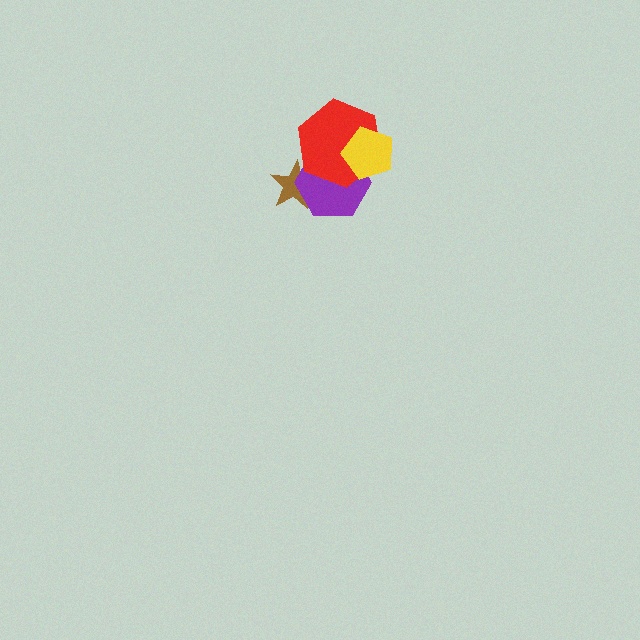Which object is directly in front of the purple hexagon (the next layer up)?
The red hexagon is directly in front of the purple hexagon.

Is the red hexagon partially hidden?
Yes, it is partially covered by another shape.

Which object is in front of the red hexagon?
The yellow pentagon is in front of the red hexagon.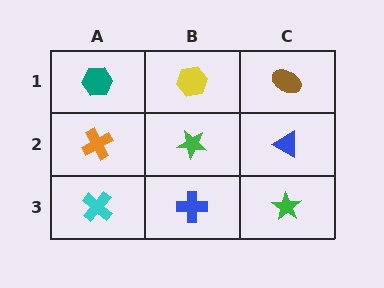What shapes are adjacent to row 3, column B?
A green star (row 2, column B), a cyan cross (row 3, column A), a green star (row 3, column C).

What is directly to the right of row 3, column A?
A blue cross.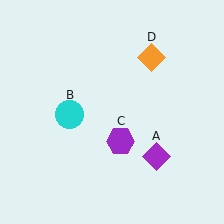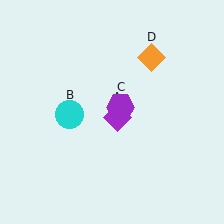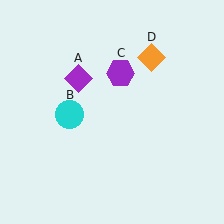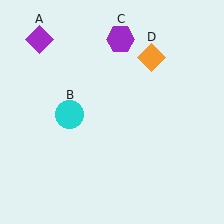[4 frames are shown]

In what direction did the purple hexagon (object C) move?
The purple hexagon (object C) moved up.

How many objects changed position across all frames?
2 objects changed position: purple diamond (object A), purple hexagon (object C).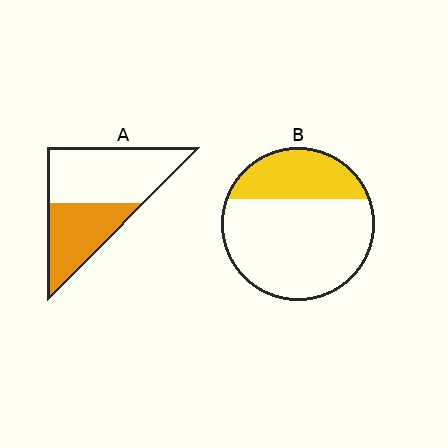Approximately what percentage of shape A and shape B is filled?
A is approximately 40% and B is approximately 30%.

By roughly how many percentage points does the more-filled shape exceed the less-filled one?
By roughly 10 percentage points (A over B).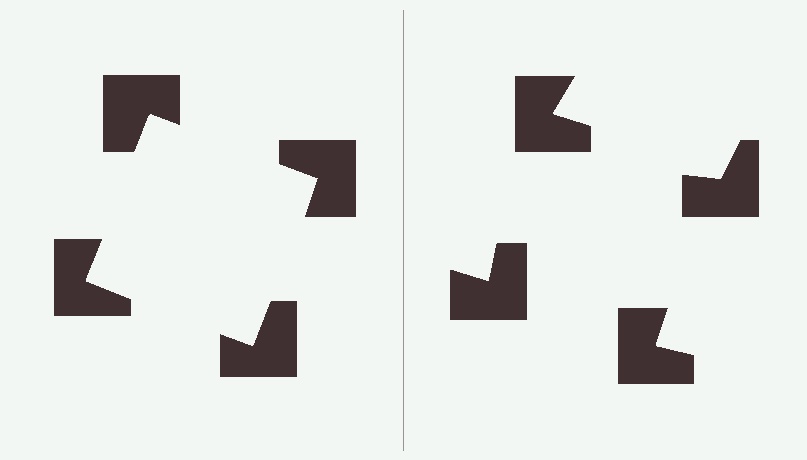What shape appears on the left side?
An illusory square.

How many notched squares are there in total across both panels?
8 — 4 on each side.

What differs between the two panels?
The notched squares are positioned identically on both sides; only the wedge orientations differ. On the left they align to a square; on the right they are misaligned.